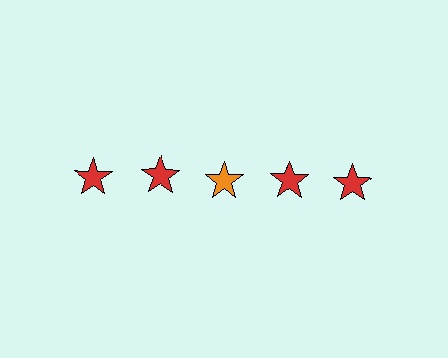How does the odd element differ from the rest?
It has a different color: orange instead of red.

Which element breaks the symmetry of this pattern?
The orange star in the top row, center column breaks the symmetry. All other shapes are red stars.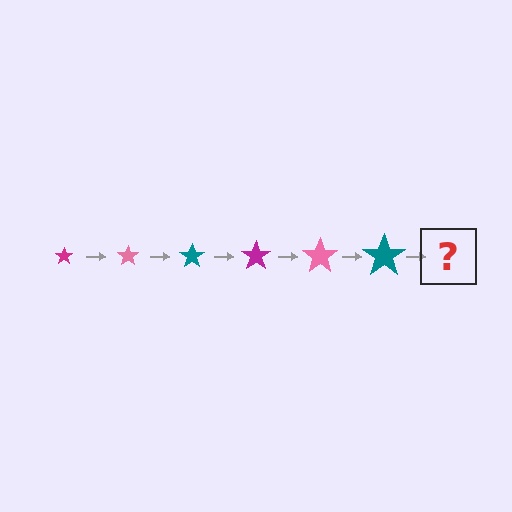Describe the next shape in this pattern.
It should be a magenta star, larger than the previous one.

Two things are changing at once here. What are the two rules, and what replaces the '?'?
The two rules are that the star grows larger each step and the color cycles through magenta, pink, and teal. The '?' should be a magenta star, larger than the previous one.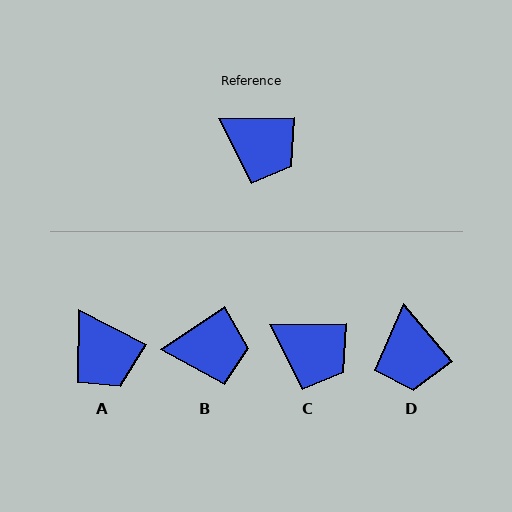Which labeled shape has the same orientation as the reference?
C.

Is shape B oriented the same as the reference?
No, it is off by about 33 degrees.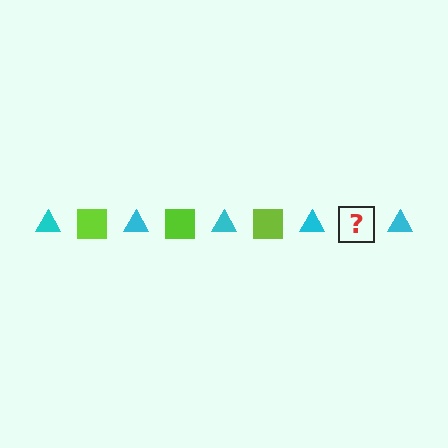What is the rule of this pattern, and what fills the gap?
The rule is that the pattern alternates between cyan triangle and lime square. The gap should be filled with a lime square.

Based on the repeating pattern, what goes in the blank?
The blank should be a lime square.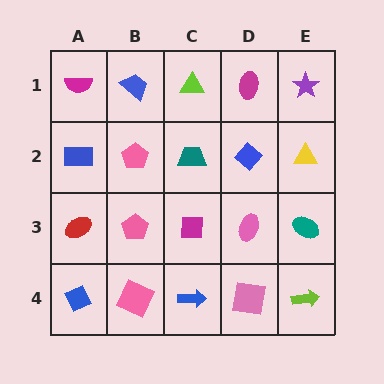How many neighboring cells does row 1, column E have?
2.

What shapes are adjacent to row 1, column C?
A teal trapezoid (row 2, column C), a blue trapezoid (row 1, column B), a magenta ellipse (row 1, column D).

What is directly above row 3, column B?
A pink pentagon.